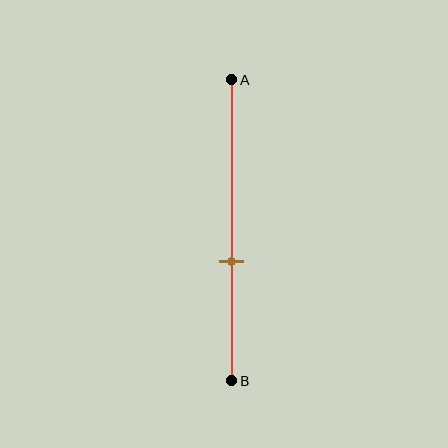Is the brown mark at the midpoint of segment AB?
No, the mark is at about 60% from A, not at the 50% midpoint.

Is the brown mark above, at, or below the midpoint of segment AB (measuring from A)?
The brown mark is below the midpoint of segment AB.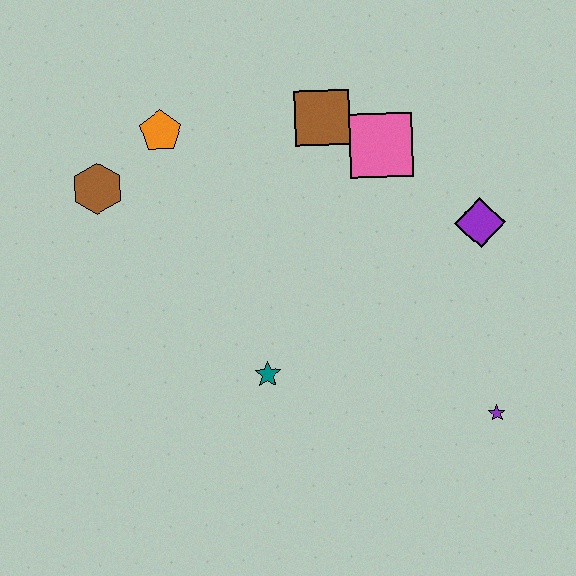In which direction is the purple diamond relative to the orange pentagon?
The purple diamond is to the right of the orange pentagon.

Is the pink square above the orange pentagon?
No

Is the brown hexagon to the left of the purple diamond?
Yes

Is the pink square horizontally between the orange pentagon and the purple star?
Yes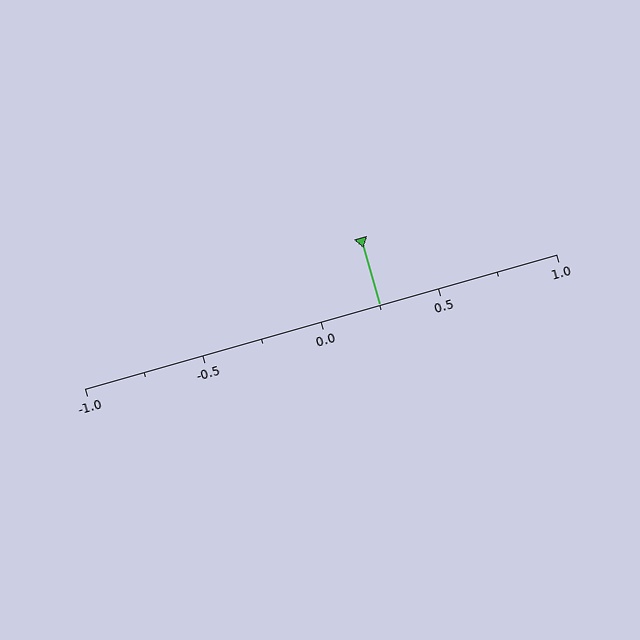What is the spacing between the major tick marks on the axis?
The major ticks are spaced 0.5 apart.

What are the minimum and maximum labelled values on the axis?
The axis runs from -1.0 to 1.0.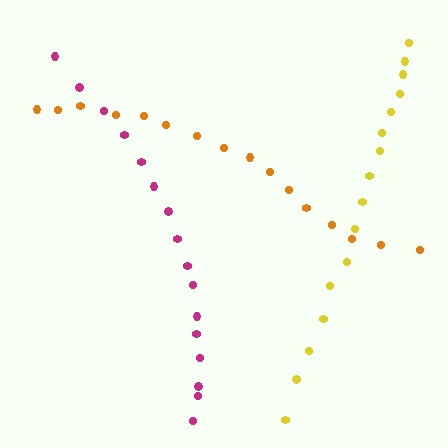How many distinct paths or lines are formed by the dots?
There are 3 distinct paths.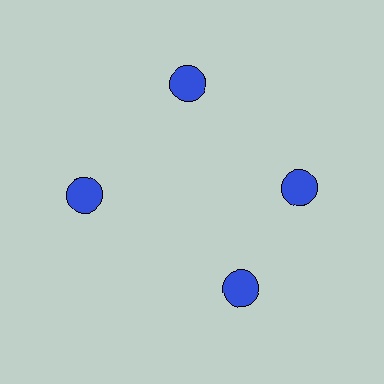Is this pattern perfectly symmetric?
No. The 4 blue circles are arranged in a ring, but one element near the 6 o'clock position is rotated out of alignment along the ring, breaking the 4-fold rotational symmetry.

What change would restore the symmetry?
The symmetry would be restored by rotating it back into even spacing with its neighbors so that all 4 circles sit at equal angles and equal distance from the center.